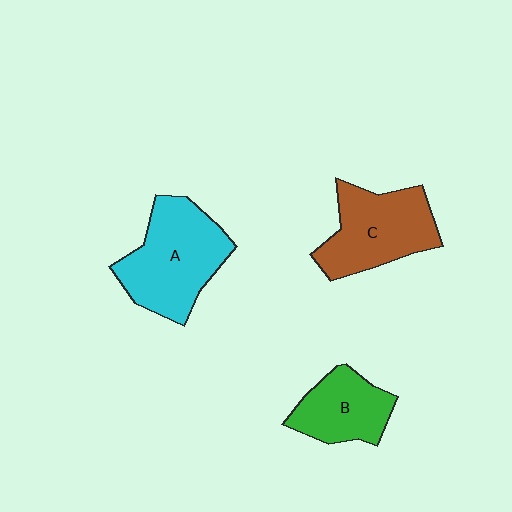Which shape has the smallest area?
Shape B (green).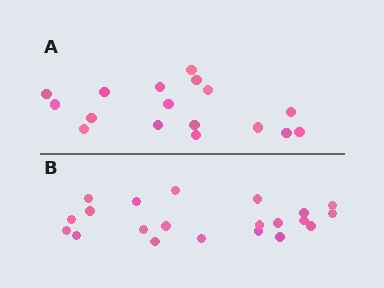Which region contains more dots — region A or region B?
Region B (the bottom region) has more dots.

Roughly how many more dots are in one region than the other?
Region B has about 4 more dots than region A.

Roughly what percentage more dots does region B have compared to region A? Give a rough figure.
About 25% more.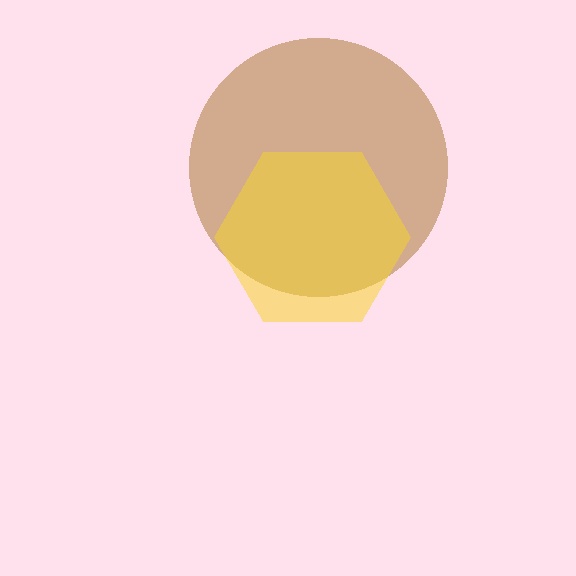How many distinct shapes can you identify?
There are 2 distinct shapes: a brown circle, a yellow hexagon.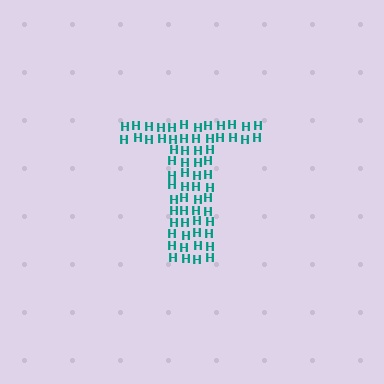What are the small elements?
The small elements are letter H's.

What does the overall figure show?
The overall figure shows the letter T.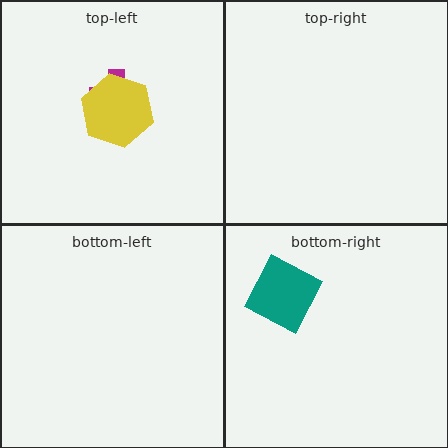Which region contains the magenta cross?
The top-left region.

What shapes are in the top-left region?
The magenta cross, the yellow hexagon.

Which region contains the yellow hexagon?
The top-left region.